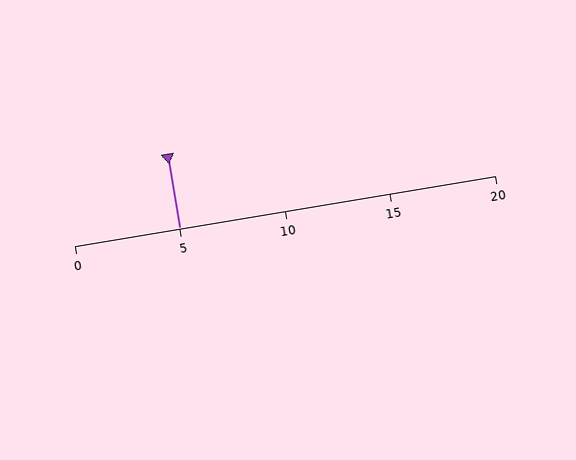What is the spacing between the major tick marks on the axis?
The major ticks are spaced 5 apart.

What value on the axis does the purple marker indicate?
The marker indicates approximately 5.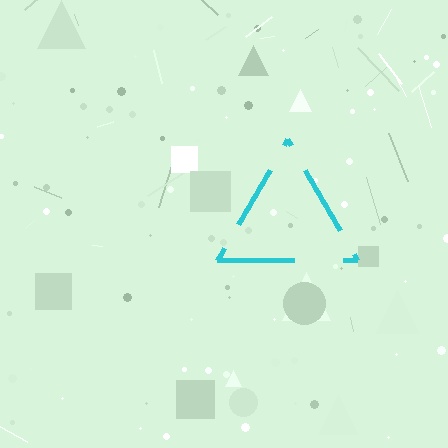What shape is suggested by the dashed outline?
The dashed outline suggests a triangle.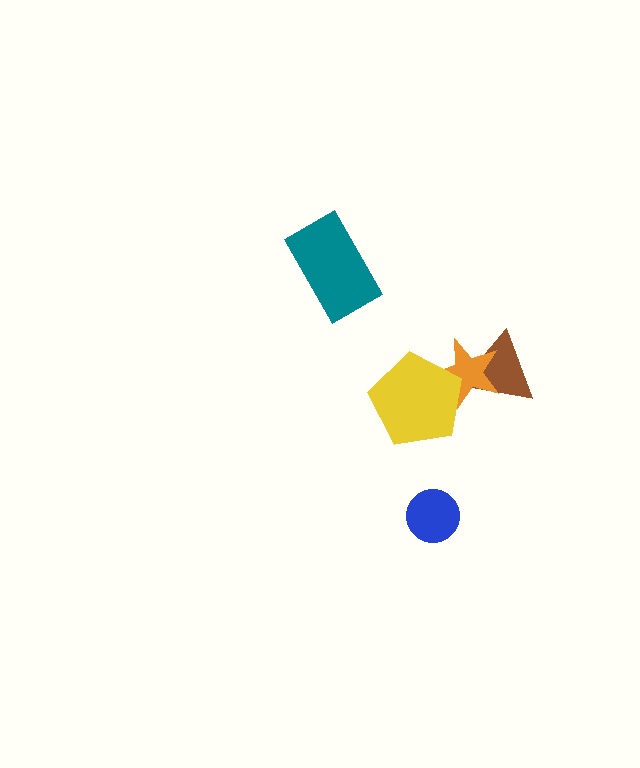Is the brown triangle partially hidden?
Yes, it is partially covered by another shape.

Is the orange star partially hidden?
Yes, it is partially covered by another shape.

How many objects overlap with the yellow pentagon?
1 object overlaps with the yellow pentagon.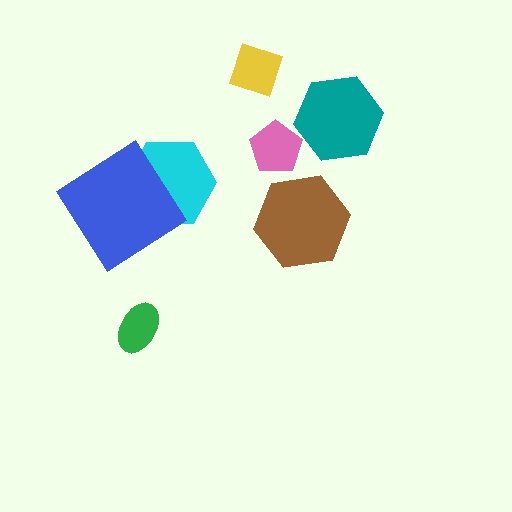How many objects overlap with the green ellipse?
0 objects overlap with the green ellipse.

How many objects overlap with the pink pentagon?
0 objects overlap with the pink pentagon.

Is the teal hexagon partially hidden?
No, no other shape covers it.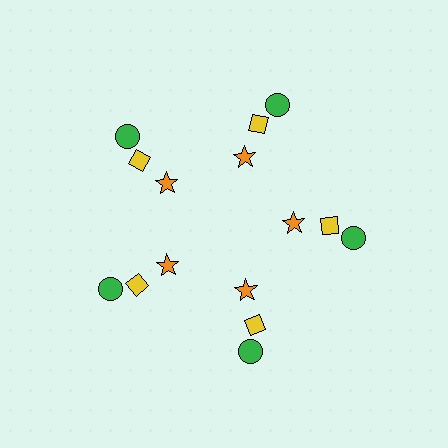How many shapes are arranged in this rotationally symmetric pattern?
There are 15 shapes, arranged in 5 groups of 3.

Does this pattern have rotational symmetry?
Yes, this pattern has 5-fold rotational symmetry. It looks the same after rotating 72 degrees around the center.